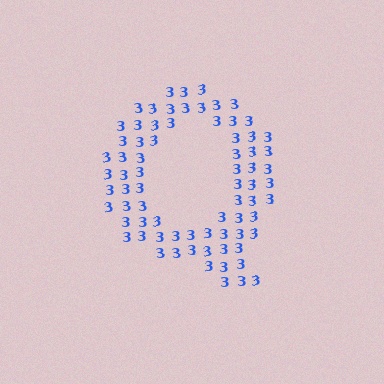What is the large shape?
The large shape is the letter Q.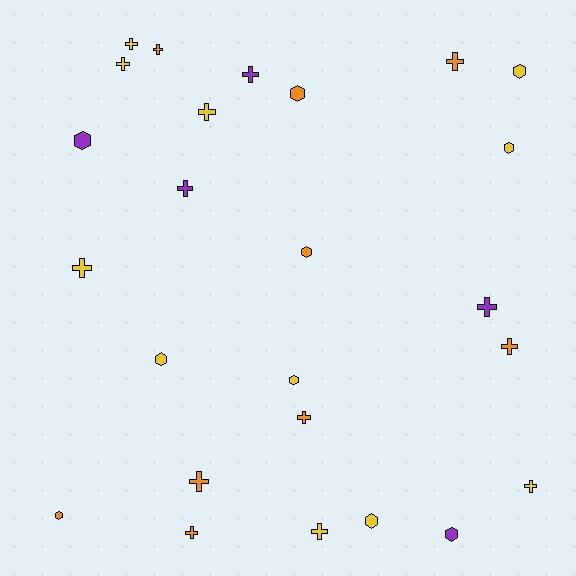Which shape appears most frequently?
Cross, with 15 objects.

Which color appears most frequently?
Yellow, with 11 objects.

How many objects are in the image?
There are 25 objects.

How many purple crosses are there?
There are 3 purple crosses.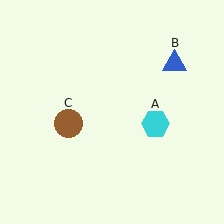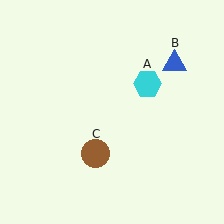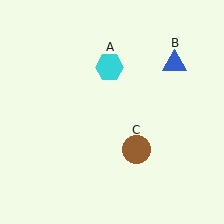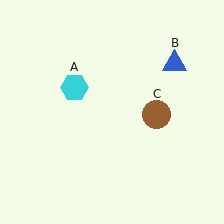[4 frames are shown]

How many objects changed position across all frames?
2 objects changed position: cyan hexagon (object A), brown circle (object C).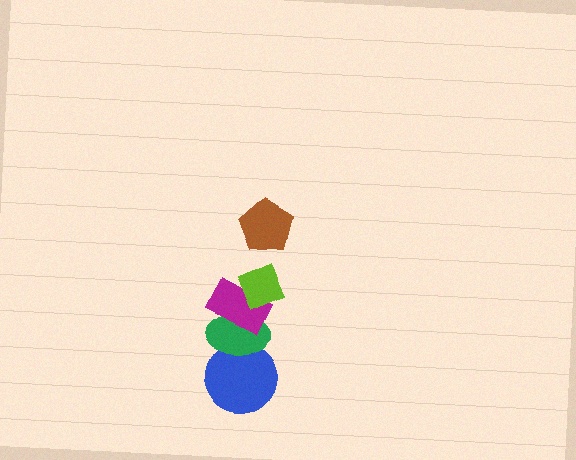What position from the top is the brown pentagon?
The brown pentagon is 1st from the top.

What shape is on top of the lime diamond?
The brown pentagon is on top of the lime diamond.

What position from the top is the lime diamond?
The lime diamond is 2nd from the top.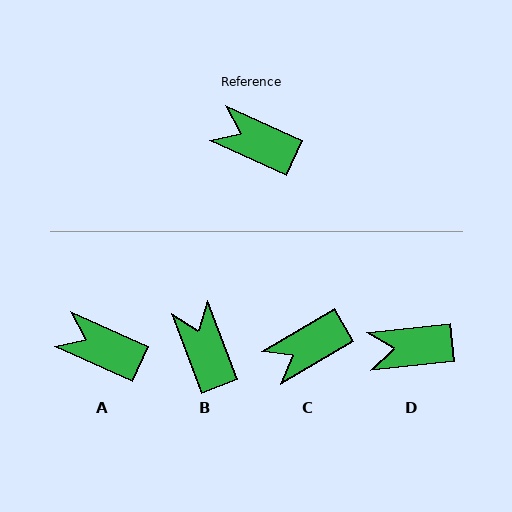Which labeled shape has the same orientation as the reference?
A.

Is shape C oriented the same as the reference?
No, it is off by about 55 degrees.